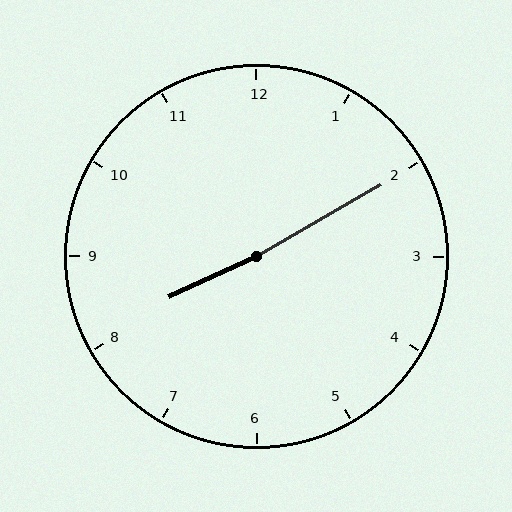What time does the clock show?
8:10.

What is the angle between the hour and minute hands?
Approximately 175 degrees.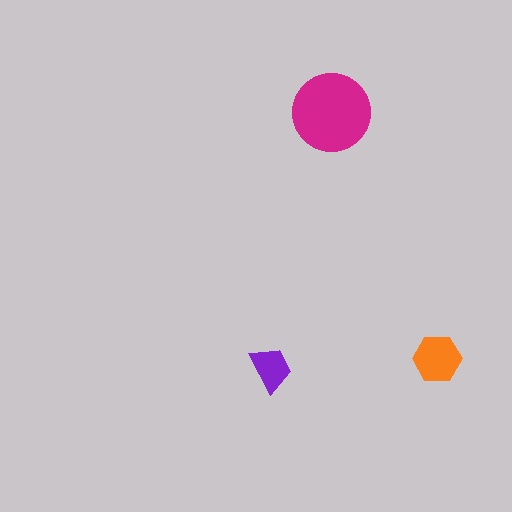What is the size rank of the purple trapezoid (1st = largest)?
3rd.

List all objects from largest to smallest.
The magenta circle, the orange hexagon, the purple trapezoid.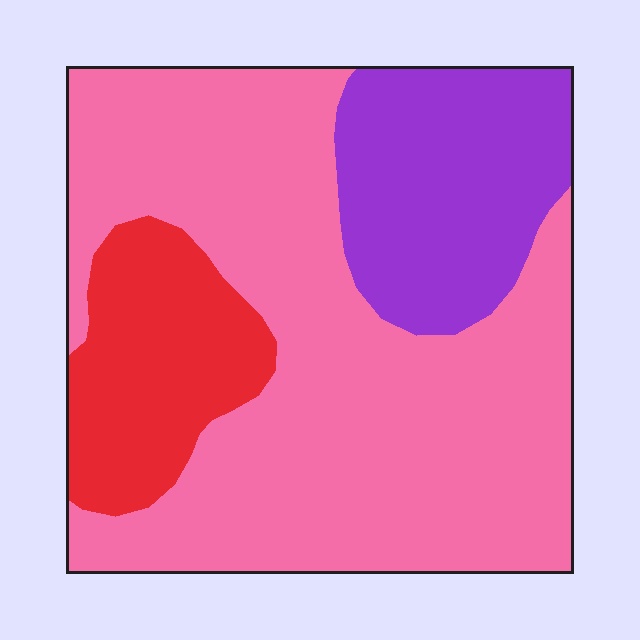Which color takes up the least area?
Red, at roughly 15%.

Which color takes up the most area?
Pink, at roughly 65%.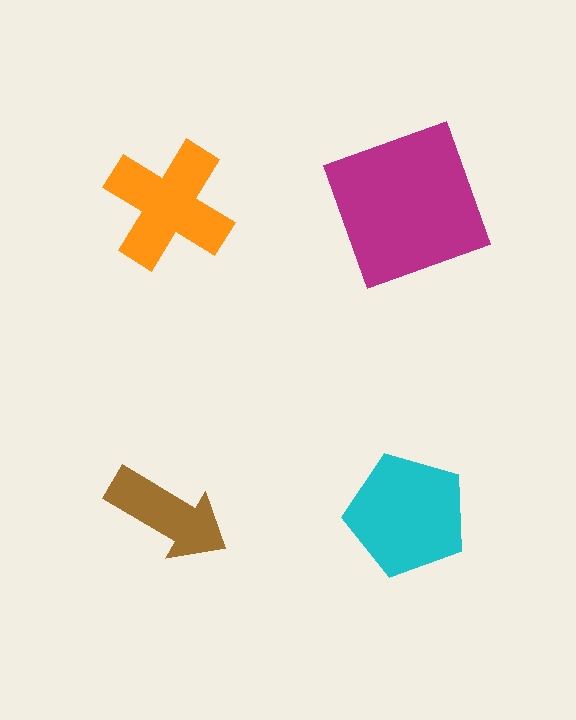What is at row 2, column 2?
A cyan pentagon.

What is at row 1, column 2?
A magenta square.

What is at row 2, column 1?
A brown arrow.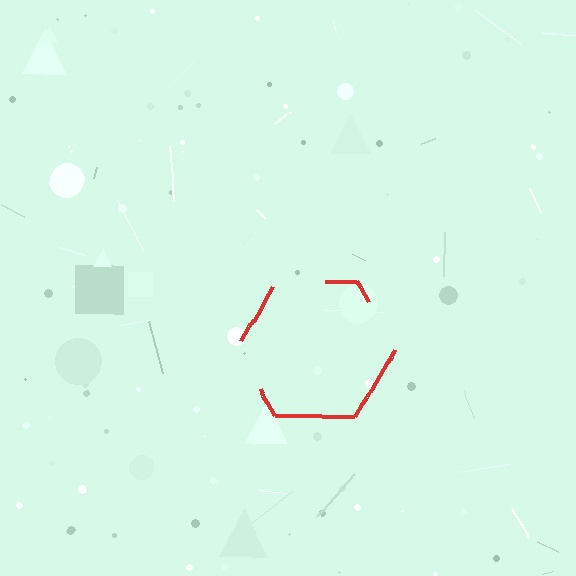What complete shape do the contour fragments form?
The contour fragments form a hexagon.